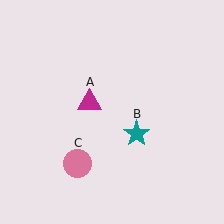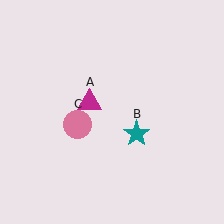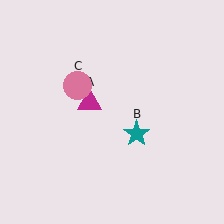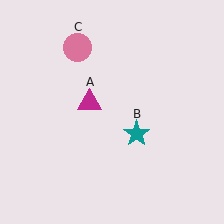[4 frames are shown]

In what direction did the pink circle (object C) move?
The pink circle (object C) moved up.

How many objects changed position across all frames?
1 object changed position: pink circle (object C).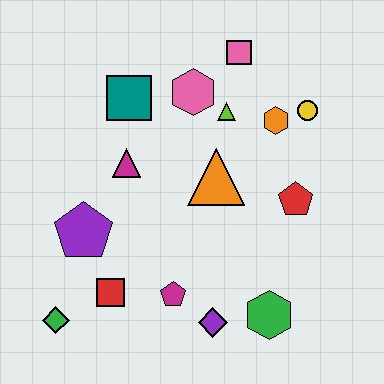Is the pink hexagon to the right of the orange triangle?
No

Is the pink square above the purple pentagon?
Yes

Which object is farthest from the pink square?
The green diamond is farthest from the pink square.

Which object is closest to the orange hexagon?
The yellow circle is closest to the orange hexagon.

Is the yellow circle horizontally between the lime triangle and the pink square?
No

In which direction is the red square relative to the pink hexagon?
The red square is below the pink hexagon.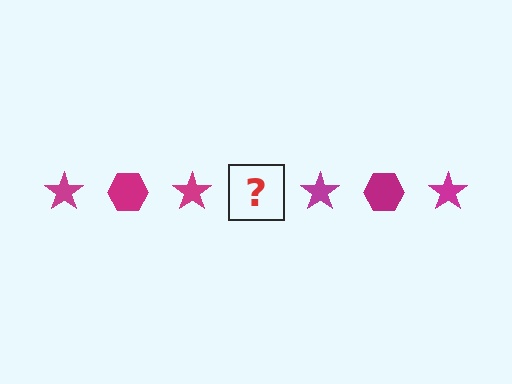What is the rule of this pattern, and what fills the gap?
The rule is that the pattern cycles through star, hexagon shapes in magenta. The gap should be filled with a magenta hexagon.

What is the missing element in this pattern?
The missing element is a magenta hexagon.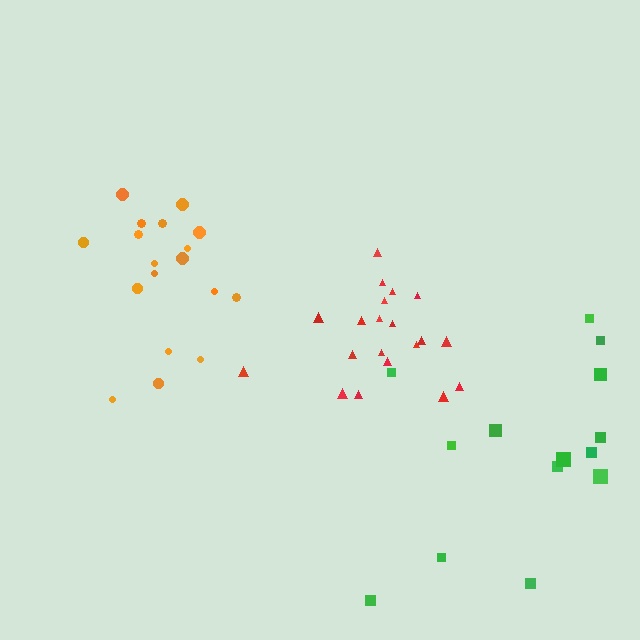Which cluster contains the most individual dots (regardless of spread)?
Red (20).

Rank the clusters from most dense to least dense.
red, orange, green.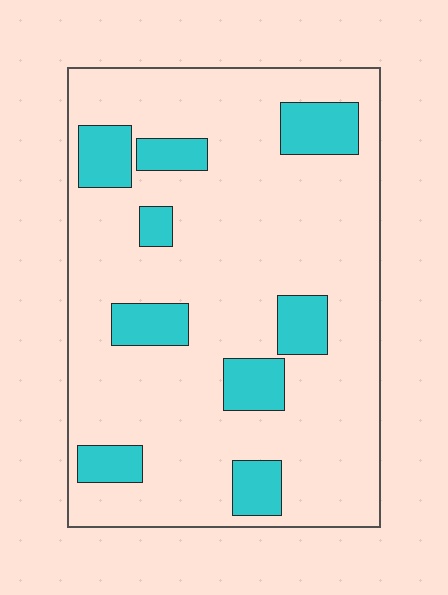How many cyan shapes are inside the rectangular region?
9.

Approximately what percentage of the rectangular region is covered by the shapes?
Approximately 20%.